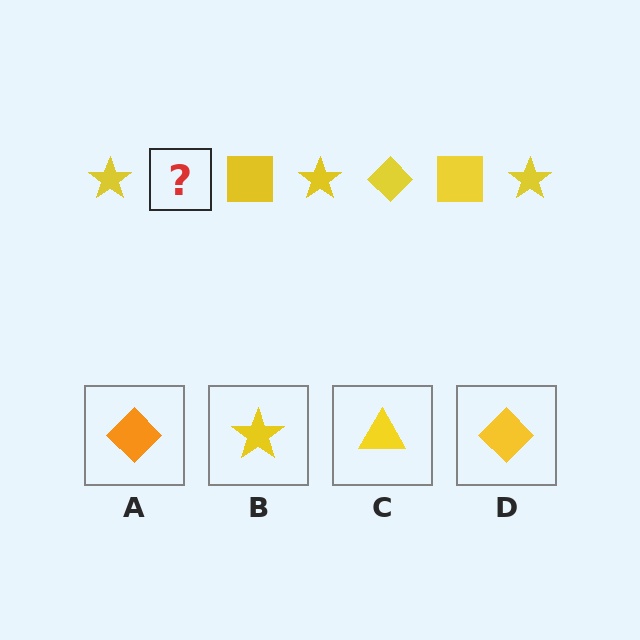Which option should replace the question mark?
Option D.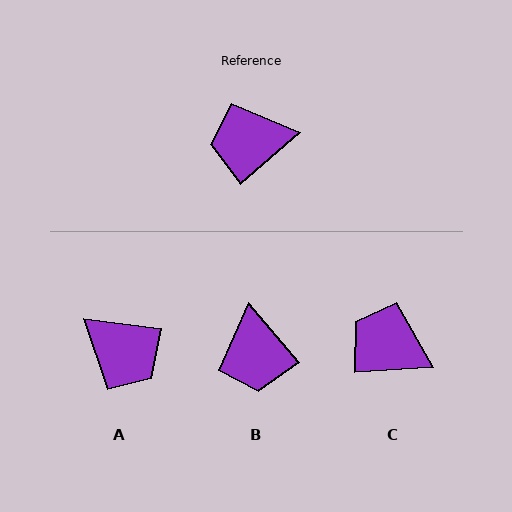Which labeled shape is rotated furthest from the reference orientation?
A, about 131 degrees away.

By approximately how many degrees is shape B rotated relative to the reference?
Approximately 89 degrees counter-clockwise.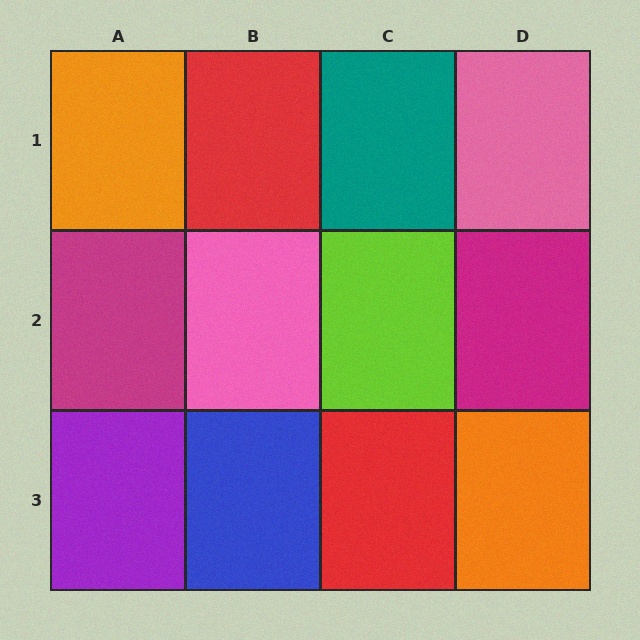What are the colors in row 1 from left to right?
Orange, red, teal, pink.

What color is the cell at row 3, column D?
Orange.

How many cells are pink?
2 cells are pink.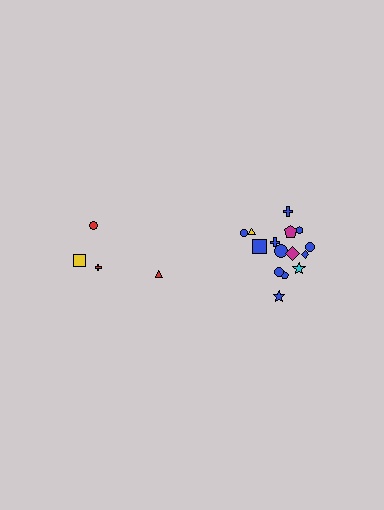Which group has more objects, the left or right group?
The right group.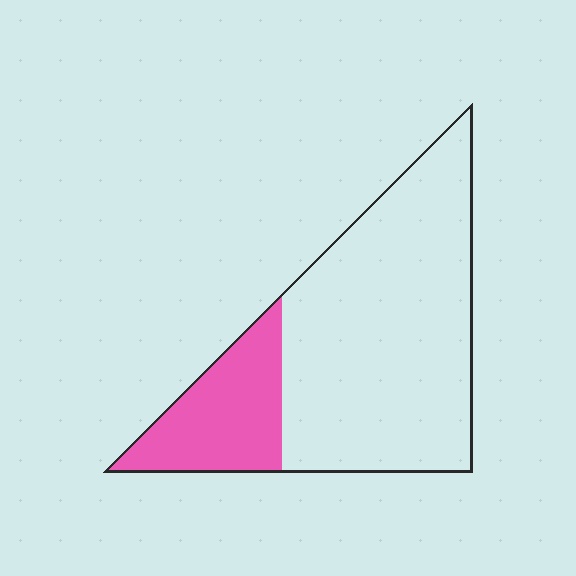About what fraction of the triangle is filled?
About one quarter (1/4).